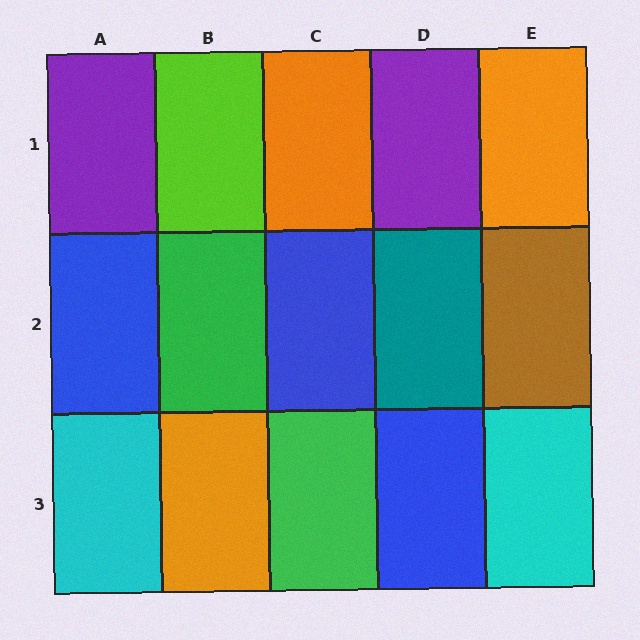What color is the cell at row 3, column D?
Blue.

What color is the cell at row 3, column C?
Green.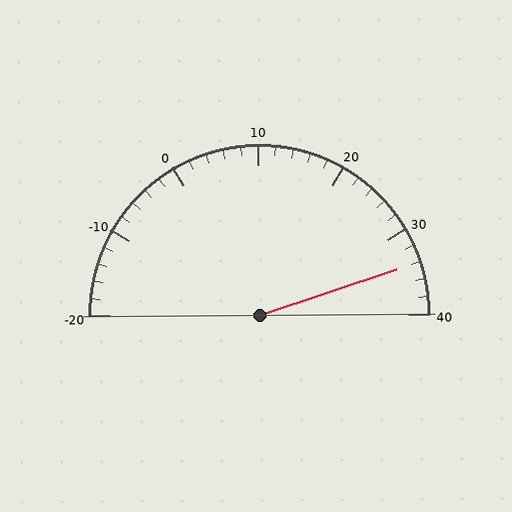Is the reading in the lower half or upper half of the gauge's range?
The reading is in the upper half of the range (-20 to 40).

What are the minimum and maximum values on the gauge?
The gauge ranges from -20 to 40.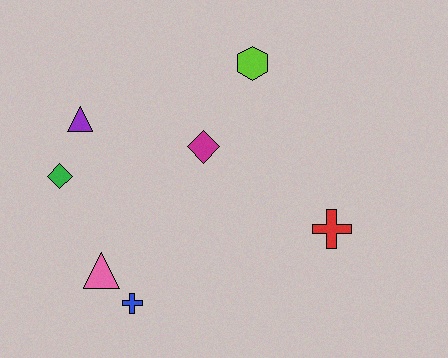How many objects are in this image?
There are 7 objects.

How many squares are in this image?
There are no squares.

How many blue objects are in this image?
There is 1 blue object.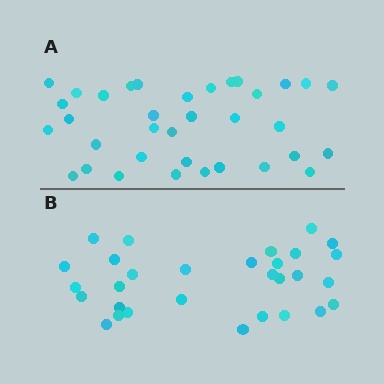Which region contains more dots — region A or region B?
Region A (the top region) has more dots.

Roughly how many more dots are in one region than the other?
Region A has about 5 more dots than region B.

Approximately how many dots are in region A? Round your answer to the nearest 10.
About 40 dots. (The exact count is 35, which rounds to 40.)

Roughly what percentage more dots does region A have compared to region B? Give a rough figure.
About 15% more.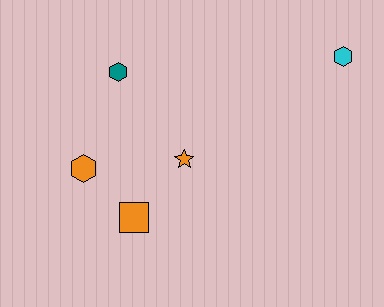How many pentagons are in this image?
There are no pentagons.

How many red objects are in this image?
There are no red objects.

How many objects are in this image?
There are 5 objects.